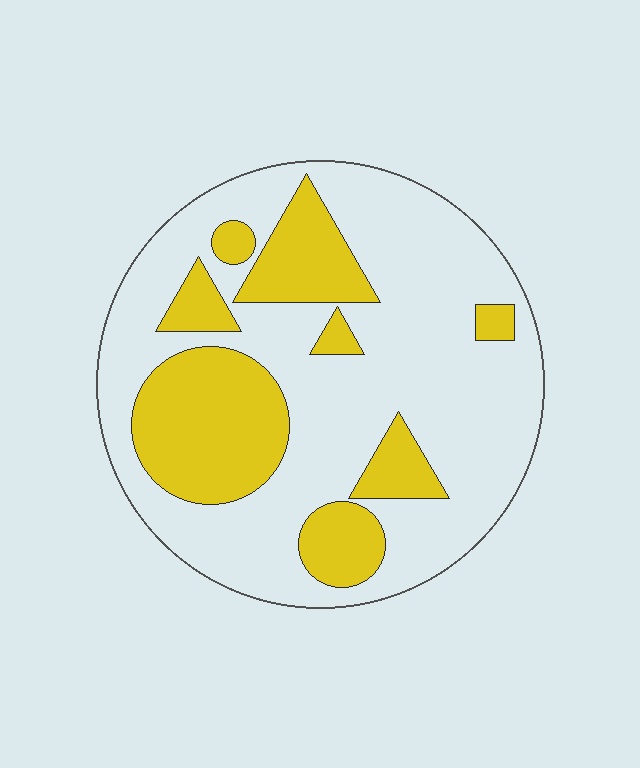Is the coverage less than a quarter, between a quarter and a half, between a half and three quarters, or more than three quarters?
Between a quarter and a half.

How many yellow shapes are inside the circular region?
8.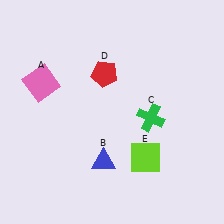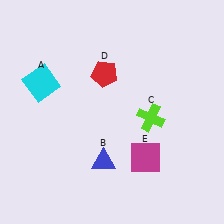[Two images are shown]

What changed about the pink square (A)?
In Image 1, A is pink. In Image 2, it changed to cyan.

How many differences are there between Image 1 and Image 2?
There are 3 differences between the two images.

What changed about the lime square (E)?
In Image 1, E is lime. In Image 2, it changed to magenta.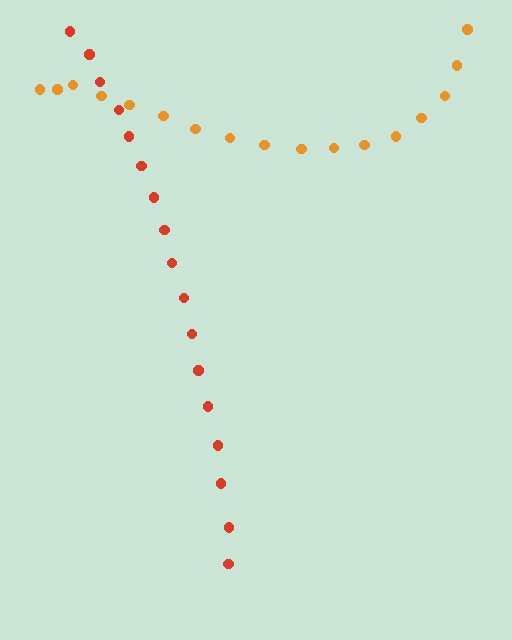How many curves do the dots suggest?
There are 2 distinct paths.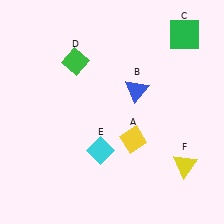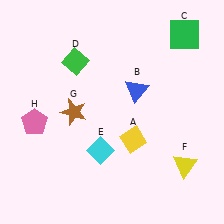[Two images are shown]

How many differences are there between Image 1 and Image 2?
There are 2 differences between the two images.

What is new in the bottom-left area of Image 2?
A brown star (G) was added in the bottom-left area of Image 2.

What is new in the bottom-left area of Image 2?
A pink pentagon (H) was added in the bottom-left area of Image 2.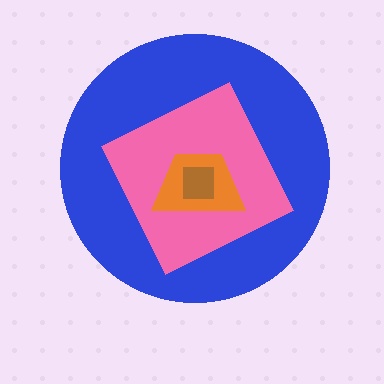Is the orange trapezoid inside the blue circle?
Yes.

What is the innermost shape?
The brown square.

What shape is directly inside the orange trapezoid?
The brown square.